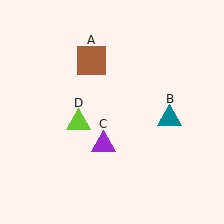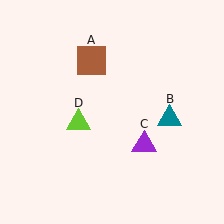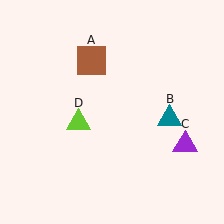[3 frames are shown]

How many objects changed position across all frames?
1 object changed position: purple triangle (object C).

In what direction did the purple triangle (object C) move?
The purple triangle (object C) moved right.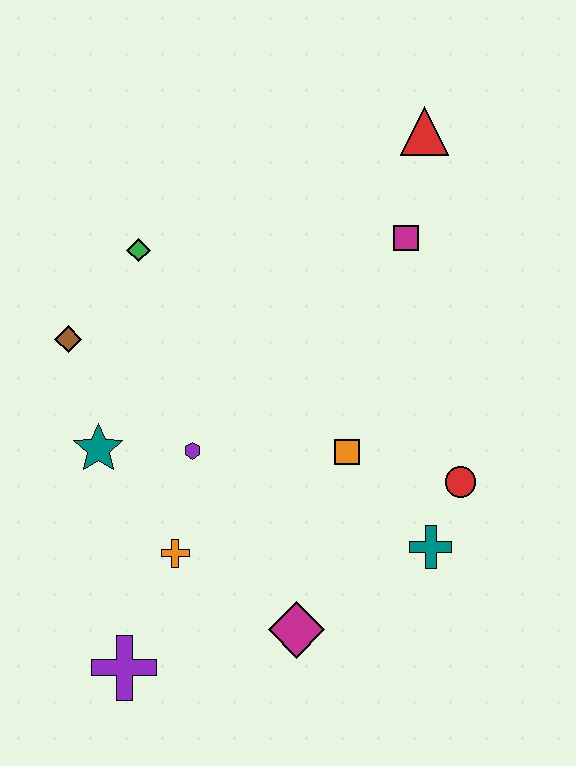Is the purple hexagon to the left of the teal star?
No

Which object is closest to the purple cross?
The orange cross is closest to the purple cross.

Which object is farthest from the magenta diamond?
The red triangle is farthest from the magenta diamond.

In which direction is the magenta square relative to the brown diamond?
The magenta square is to the right of the brown diamond.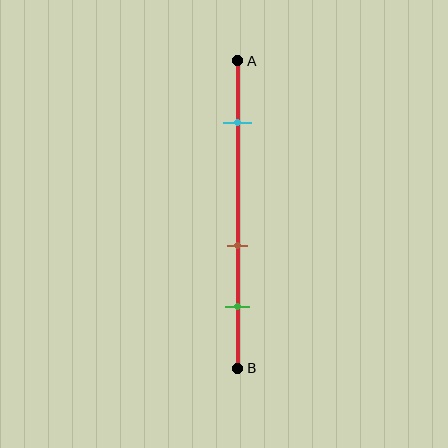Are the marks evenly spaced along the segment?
No, the marks are not evenly spaced.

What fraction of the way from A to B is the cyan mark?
The cyan mark is approximately 20% (0.2) of the way from A to B.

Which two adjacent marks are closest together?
The brown and green marks are the closest adjacent pair.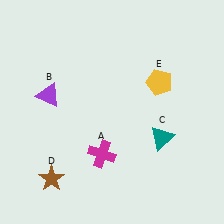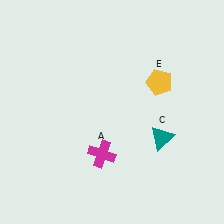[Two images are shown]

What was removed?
The brown star (D), the purple triangle (B) were removed in Image 2.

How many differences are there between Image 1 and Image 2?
There are 2 differences between the two images.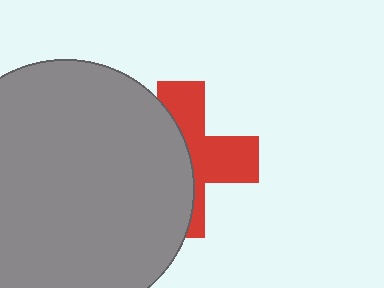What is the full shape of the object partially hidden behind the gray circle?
The partially hidden object is a red cross.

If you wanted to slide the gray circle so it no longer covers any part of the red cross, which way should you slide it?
Slide it left — that is the most direct way to separate the two shapes.